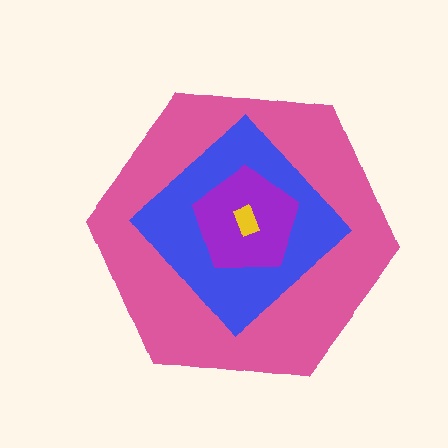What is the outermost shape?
The pink hexagon.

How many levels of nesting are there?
4.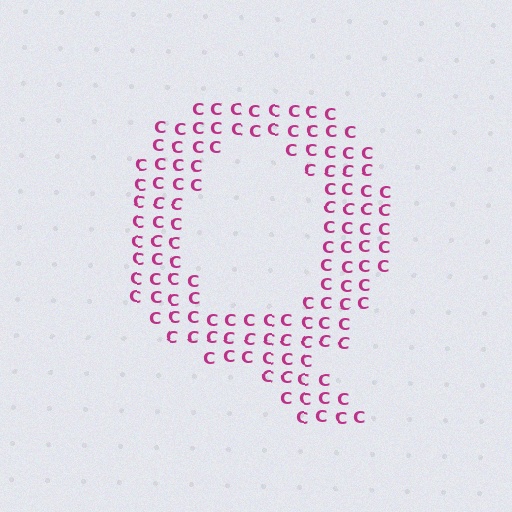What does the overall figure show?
The overall figure shows the letter Q.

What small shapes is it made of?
It is made of small letter C's.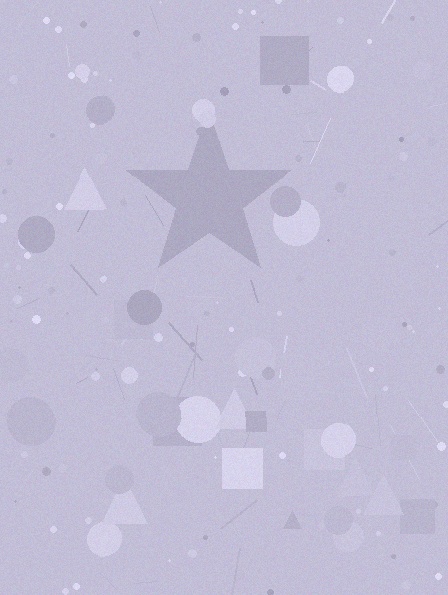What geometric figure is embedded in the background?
A star is embedded in the background.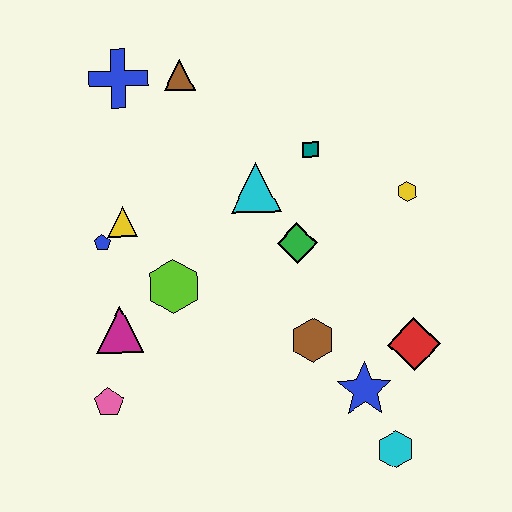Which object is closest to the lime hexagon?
The magenta triangle is closest to the lime hexagon.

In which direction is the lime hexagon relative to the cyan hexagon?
The lime hexagon is to the left of the cyan hexagon.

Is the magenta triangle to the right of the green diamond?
No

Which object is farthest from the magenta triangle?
The yellow hexagon is farthest from the magenta triangle.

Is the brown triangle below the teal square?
No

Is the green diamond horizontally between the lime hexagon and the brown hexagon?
Yes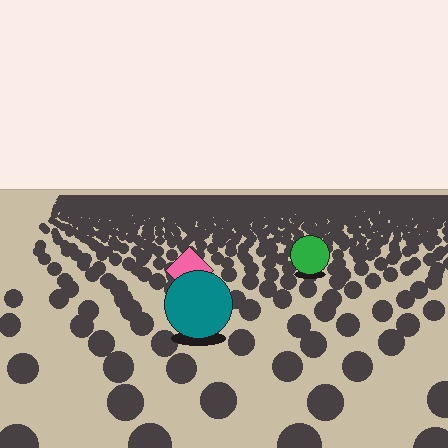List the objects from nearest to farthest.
From nearest to farthest: the teal circle, the pink diamond, the green circle.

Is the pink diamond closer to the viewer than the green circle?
Yes. The pink diamond is closer — you can tell from the texture gradient: the ground texture is coarser near it.